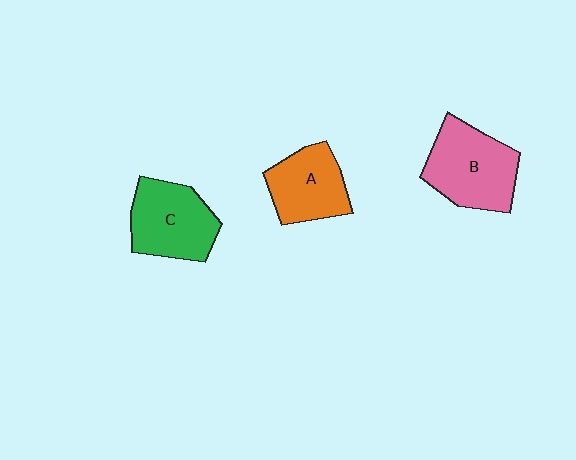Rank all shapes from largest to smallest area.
From largest to smallest: B (pink), C (green), A (orange).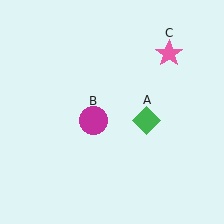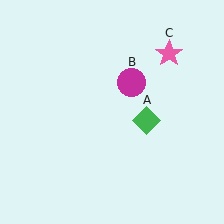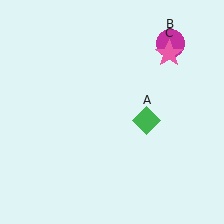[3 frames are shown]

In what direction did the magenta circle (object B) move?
The magenta circle (object B) moved up and to the right.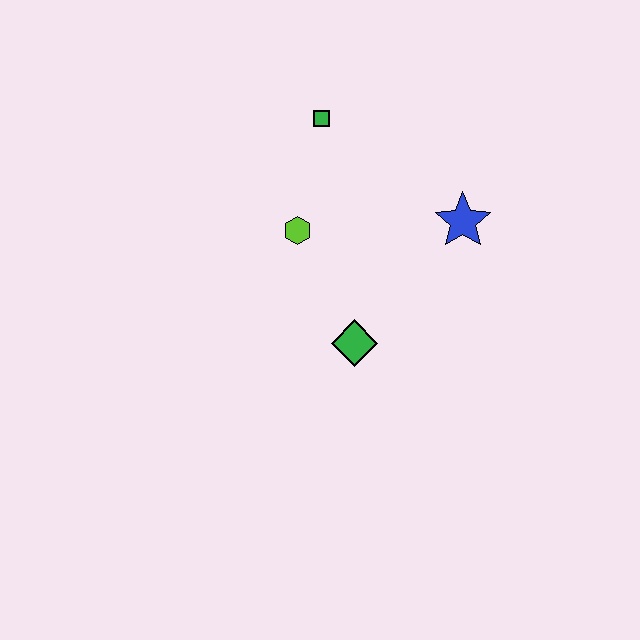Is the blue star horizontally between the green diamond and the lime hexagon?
No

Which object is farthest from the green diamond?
The green square is farthest from the green diamond.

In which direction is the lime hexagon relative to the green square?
The lime hexagon is below the green square.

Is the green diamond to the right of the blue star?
No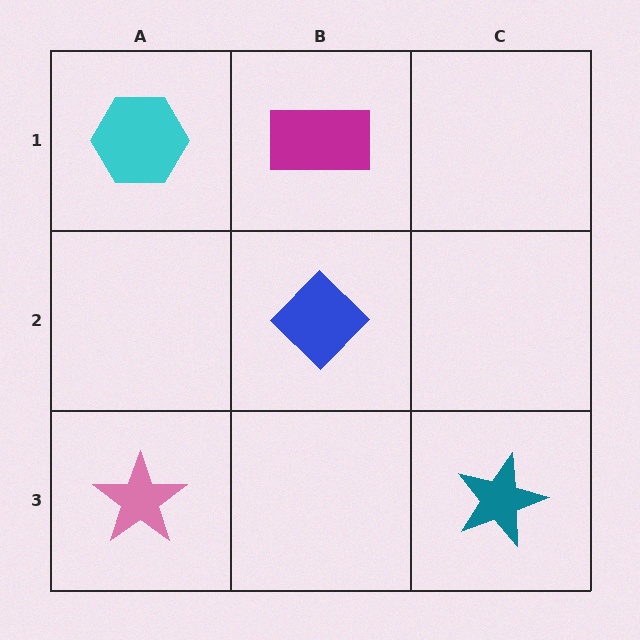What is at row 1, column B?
A magenta rectangle.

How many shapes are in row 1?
2 shapes.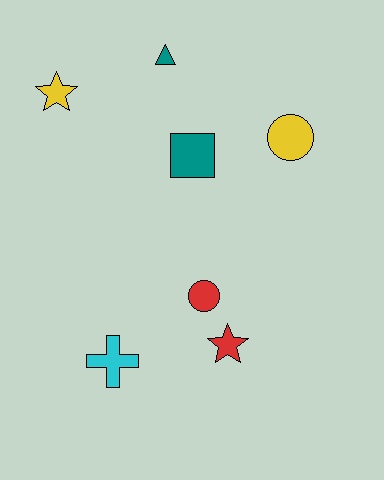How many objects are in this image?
There are 7 objects.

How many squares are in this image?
There is 1 square.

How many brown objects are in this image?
There are no brown objects.